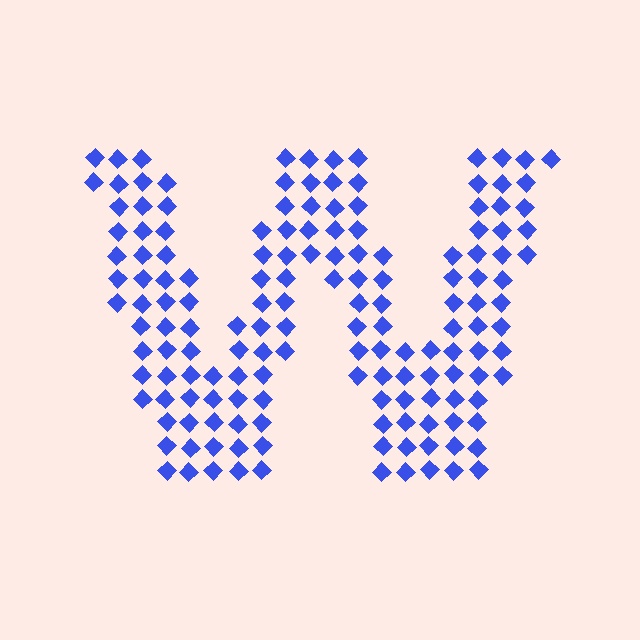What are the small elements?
The small elements are diamonds.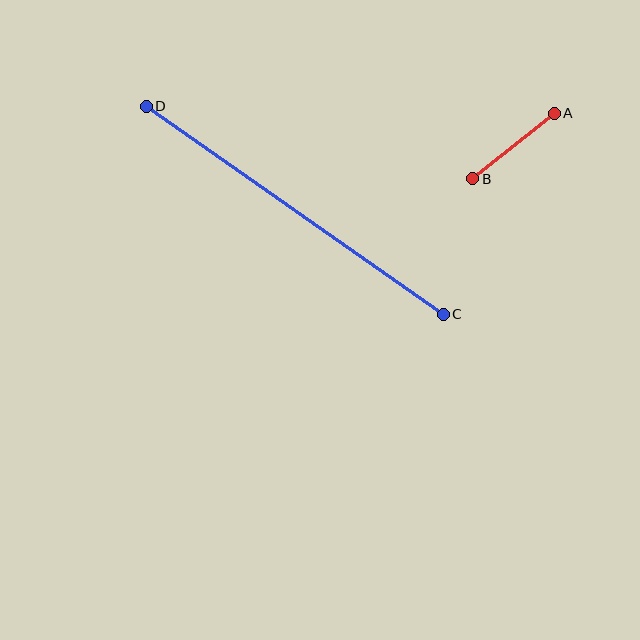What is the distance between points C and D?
The distance is approximately 362 pixels.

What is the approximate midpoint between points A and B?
The midpoint is at approximately (513, 146) pixels.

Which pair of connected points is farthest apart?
Points C and D are farthest apart.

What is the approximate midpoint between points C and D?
The midpoint is at approximately (295, 210) pixels.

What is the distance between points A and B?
The distance is approximately 104 pixels.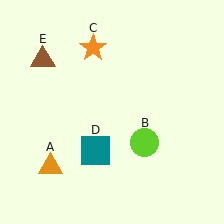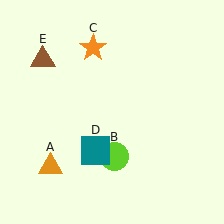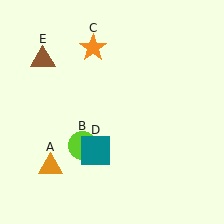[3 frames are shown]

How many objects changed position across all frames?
1 object changed position: lime circle (object B).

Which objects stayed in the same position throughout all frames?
Orange triangle (object A) and orange star (object C) and teal square (object D) and brown triangle (object E) remained stationary.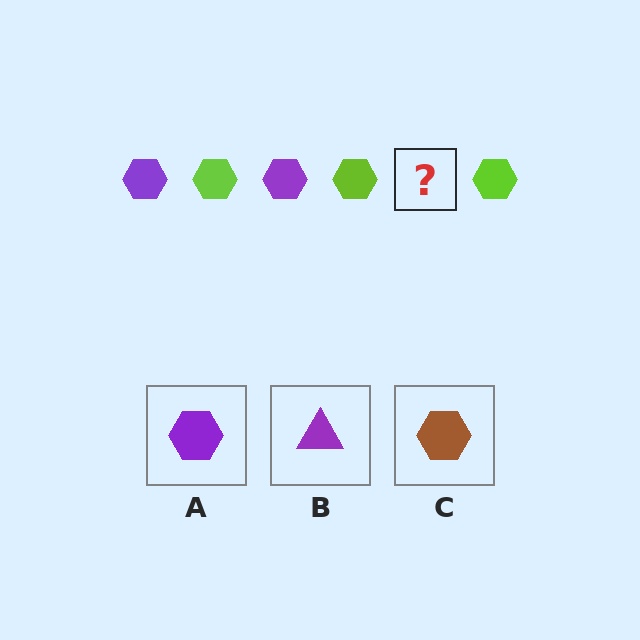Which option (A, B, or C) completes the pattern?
A.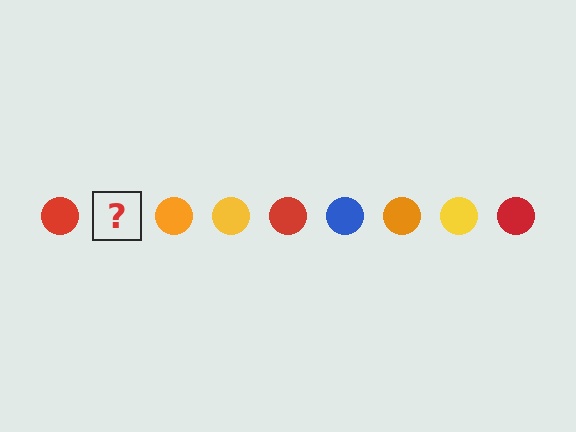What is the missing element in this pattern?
The missing element is a blue circle.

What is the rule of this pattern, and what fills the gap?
The rule is that the pattern cycles through red, blue, orange, yellow circles. The gap should be filled with a blue circle.